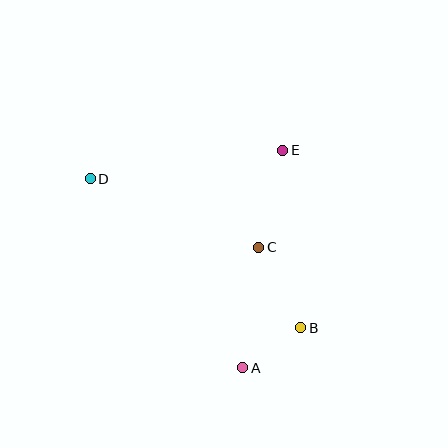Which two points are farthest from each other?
Points B and D are farthest from each other.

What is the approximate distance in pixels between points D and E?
The distance between D and E is approximately 194 pixels.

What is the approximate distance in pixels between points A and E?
The distance between A and E is approximately 221 pixels.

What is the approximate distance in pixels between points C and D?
The distance between C and D is approximately 181 pixels.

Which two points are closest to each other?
Points A and B are closest to each other.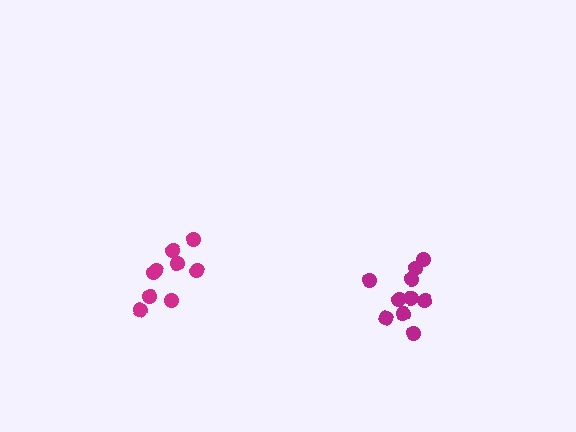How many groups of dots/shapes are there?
There are 2 groups.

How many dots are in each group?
Group 1: 10 dots, Group 2: 9 dots (19 total).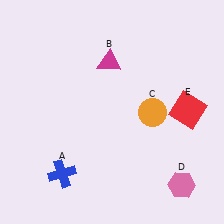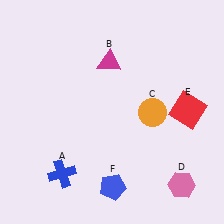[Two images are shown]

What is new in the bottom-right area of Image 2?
A blue pentagon (F) was added in the bottom-right area of Image 2.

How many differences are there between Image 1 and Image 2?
There is 1 difference between the two images.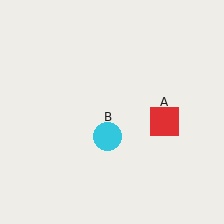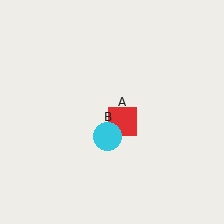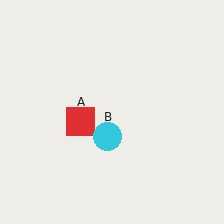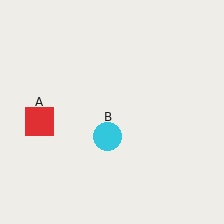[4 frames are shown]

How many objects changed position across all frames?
1 object changed position: red square (object A).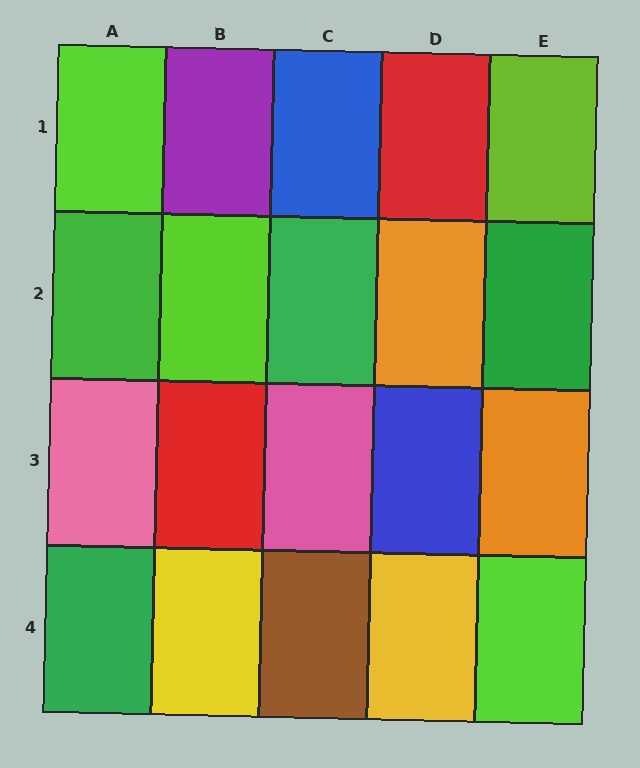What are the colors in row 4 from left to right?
Green, yellow, brown, yellow, lime.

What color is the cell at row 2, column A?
Green.